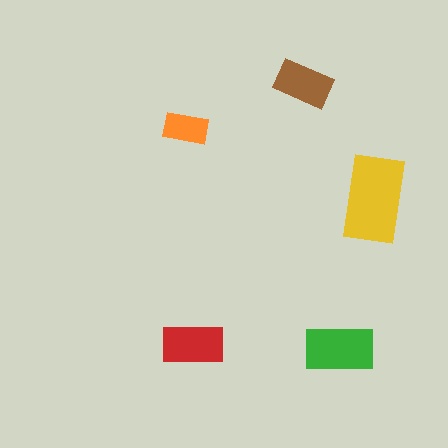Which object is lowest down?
The green rectangle is bottommost.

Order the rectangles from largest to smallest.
the yellow one, the green one, the red one, the brown one, the orange one.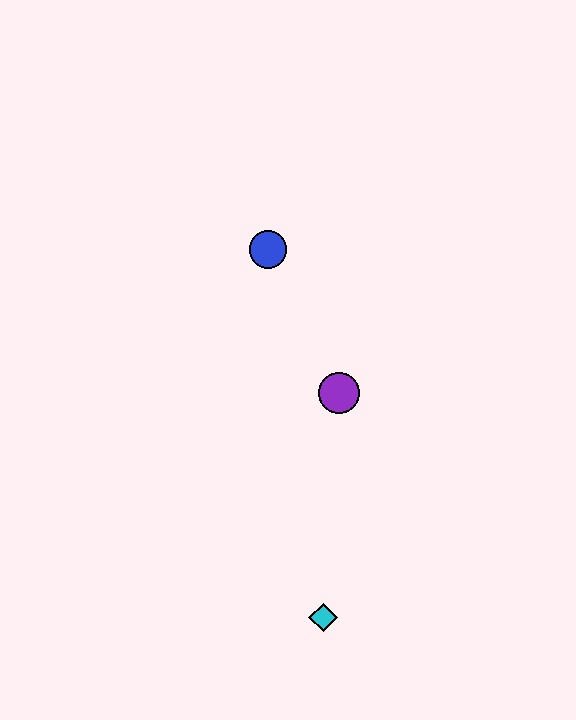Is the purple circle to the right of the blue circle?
Yes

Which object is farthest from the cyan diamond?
The blue circle is farthest from the cyan diamond.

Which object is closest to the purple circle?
The blue circle is closest to the purple circle.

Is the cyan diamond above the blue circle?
No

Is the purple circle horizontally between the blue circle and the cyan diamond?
No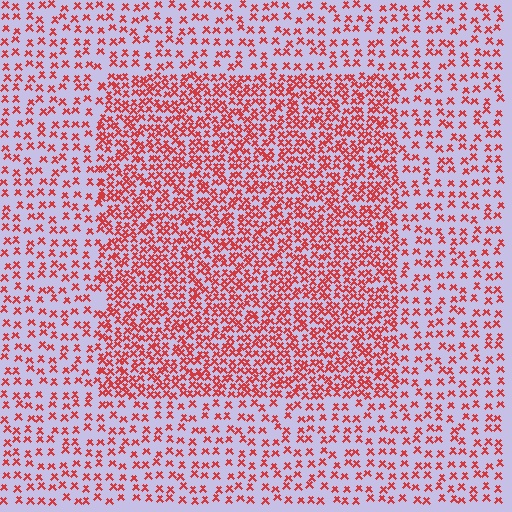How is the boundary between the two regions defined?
The boundary is defined by a change in element density (approximately 2.1x ratio). All elements are the same color, size, and shape.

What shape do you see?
I see a rectangle.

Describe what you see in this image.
The image contains small red elements arranged at two different densities. A rectangle-shaped region is visible where the elements are more densely packed than the surrounding area.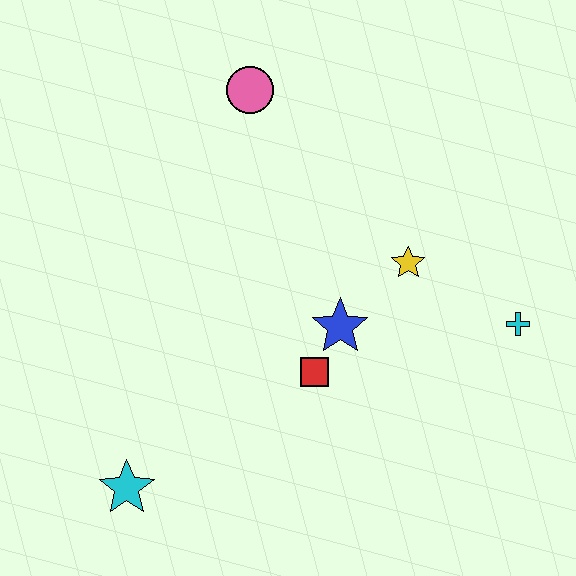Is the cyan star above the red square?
No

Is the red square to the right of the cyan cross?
No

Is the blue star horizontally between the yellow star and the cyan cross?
No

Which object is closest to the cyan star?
The red square is closest to the cyan star.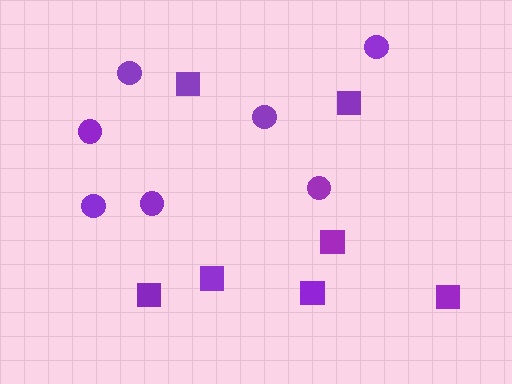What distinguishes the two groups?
There are 2 groups: one group of circles (7) and one group of squares (7).